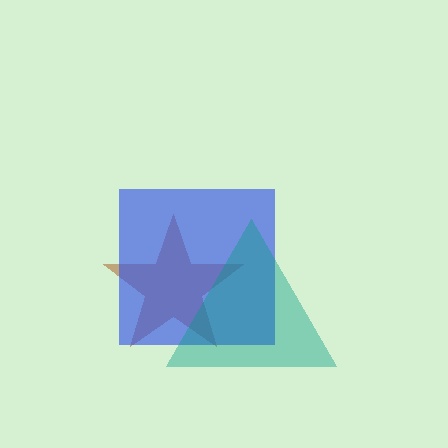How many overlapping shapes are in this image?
There are 3 overlapping shapes in the image.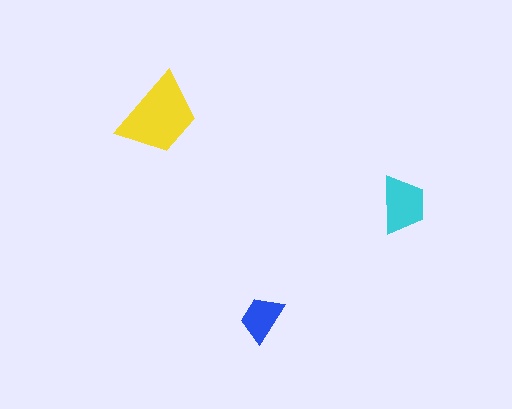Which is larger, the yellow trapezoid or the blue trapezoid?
The yellow one.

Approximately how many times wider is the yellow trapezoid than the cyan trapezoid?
About 1.5 times wider.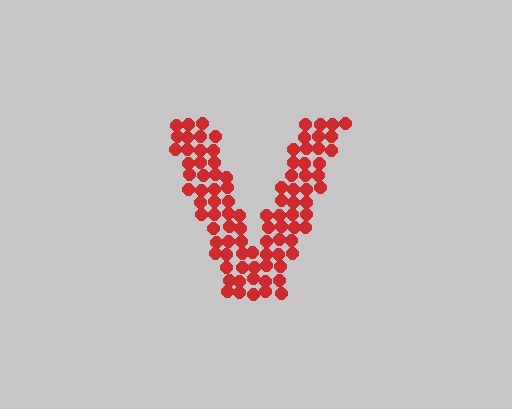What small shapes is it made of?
It is made of small circles.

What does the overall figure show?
The overall figure shows the letter V.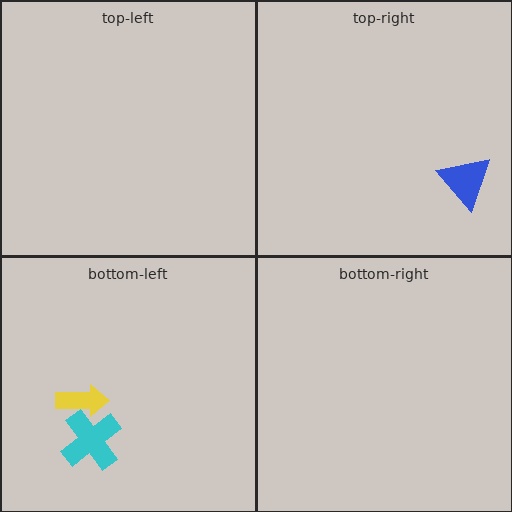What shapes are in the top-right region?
The blue triangle.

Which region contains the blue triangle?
The top-right region.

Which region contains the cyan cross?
The bottom-left region.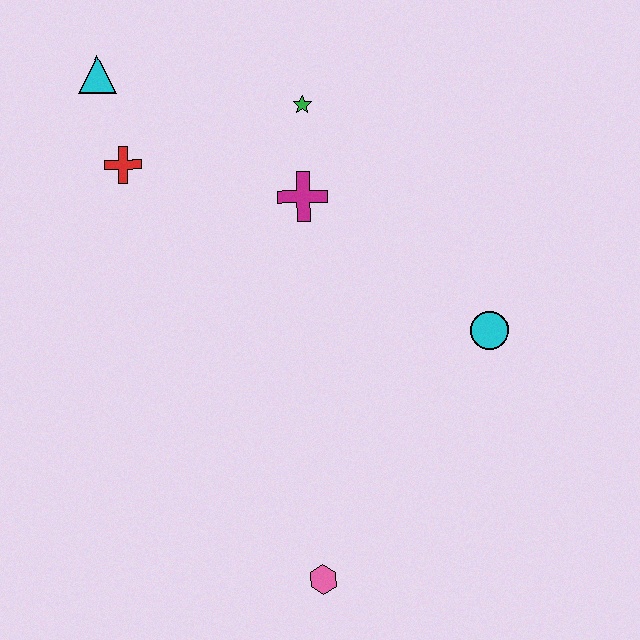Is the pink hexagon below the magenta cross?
Yes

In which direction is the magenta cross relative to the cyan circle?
The magenta cross is to the left of the cyan circle.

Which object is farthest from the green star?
The pink hexagon is farthest from the green star.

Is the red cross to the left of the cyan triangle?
No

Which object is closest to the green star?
The magenta cross is closest to the green star.